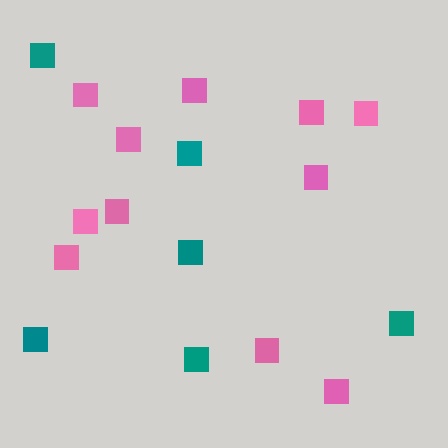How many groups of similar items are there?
There are 2 groups: one group of pink squares (11) and one group of teal squares (6).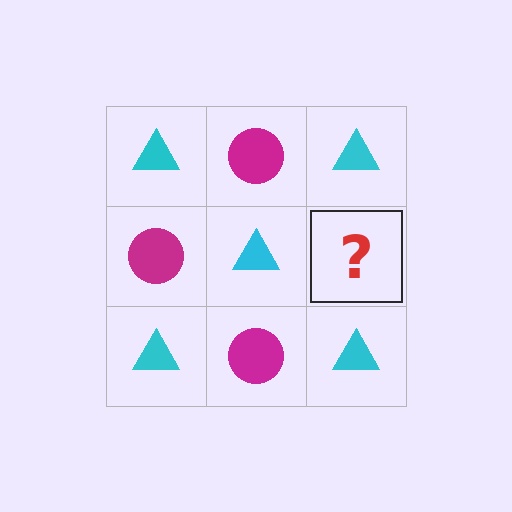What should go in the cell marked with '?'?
The missing cell should contain a magenta circle.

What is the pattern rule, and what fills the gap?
The rule is that it alternates cyan triangle and magenta circle in a checkerboard pattern. The gap should be filled with a magenta circle.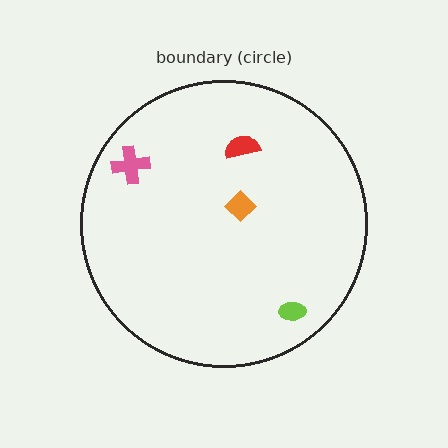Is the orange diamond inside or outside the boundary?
Inside.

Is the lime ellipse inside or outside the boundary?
Inside.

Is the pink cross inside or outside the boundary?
Inside.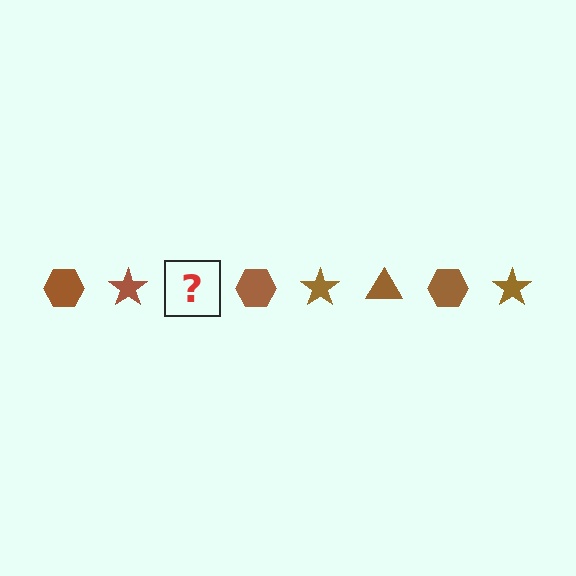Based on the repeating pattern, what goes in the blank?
The blank should be a brown triangle.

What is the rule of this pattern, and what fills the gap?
The rule is that the pattern cycles through hexagon, star, triangle shapes in brown. The gap should be filled with a brown triangle.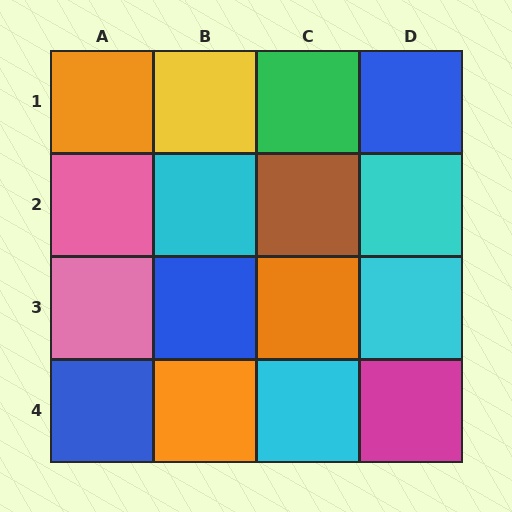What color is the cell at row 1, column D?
Blue.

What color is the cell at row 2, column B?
Cyan.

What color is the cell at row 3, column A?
Pink.